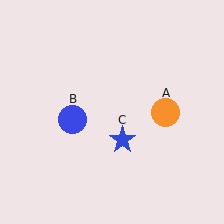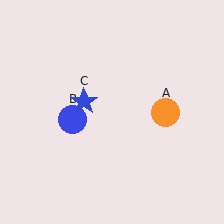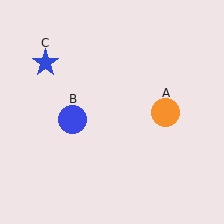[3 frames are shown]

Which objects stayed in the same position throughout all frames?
Orange circle (object A) and blue circle (object B) remained stationary.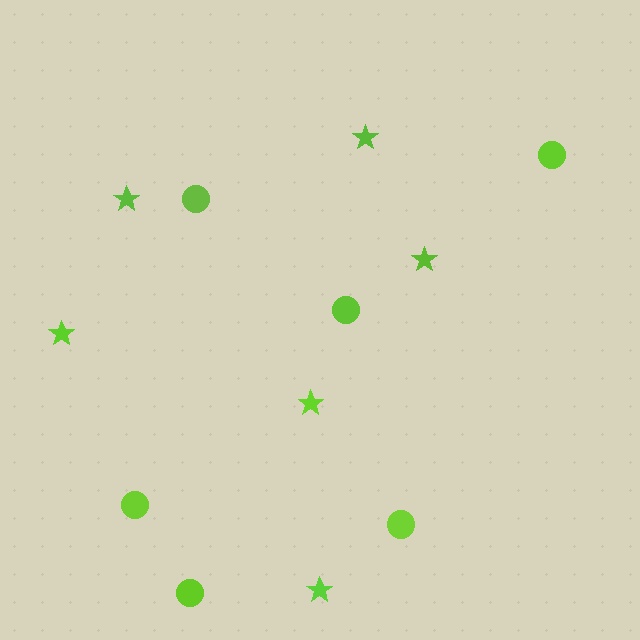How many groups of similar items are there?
There are 2 groups: one group of stars (6) and one group of circles (6).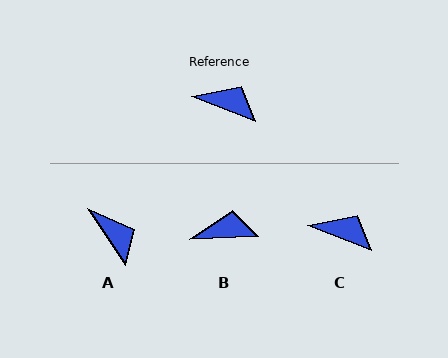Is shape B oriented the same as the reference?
No, it is off by about 24 degrees.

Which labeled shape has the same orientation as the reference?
C.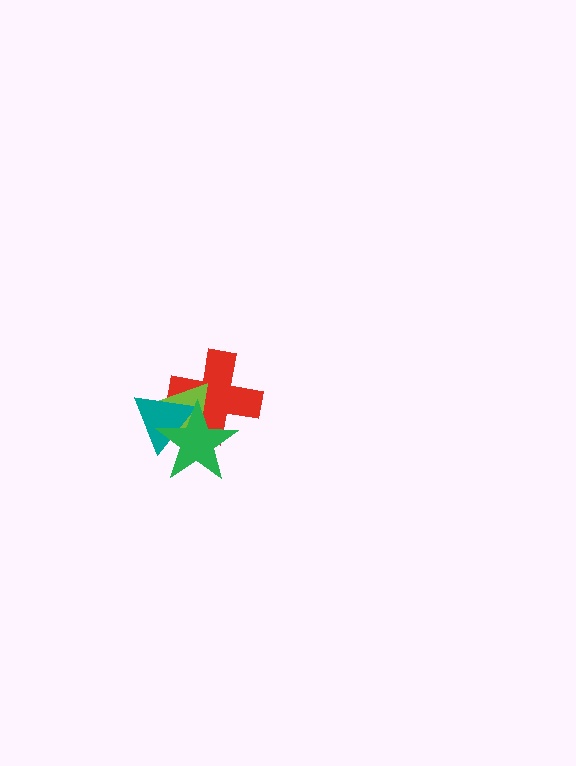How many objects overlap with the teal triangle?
3 objects overlap with the teal triangle.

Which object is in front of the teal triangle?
The green star is in front of the teal triangle.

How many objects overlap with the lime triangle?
3 objects overlap with the lime triangle.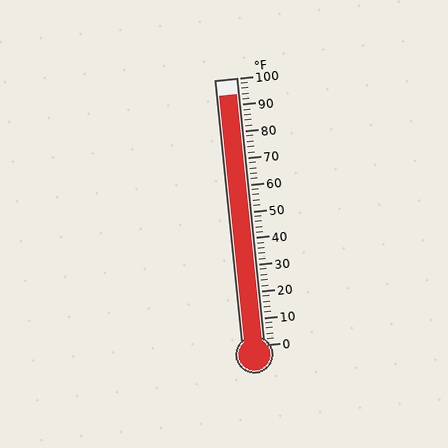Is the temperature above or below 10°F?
The temperature is above 10°F.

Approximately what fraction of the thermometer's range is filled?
The thermometer is filled to approximately 95% of its range.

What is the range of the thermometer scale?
The thermometer scale ranges from 0°F to 100°F.